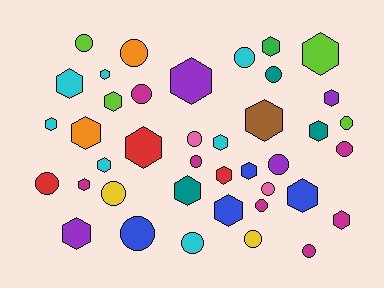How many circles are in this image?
There are 18 circles.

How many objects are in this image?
There are 40 objects.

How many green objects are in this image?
There is 1 green object.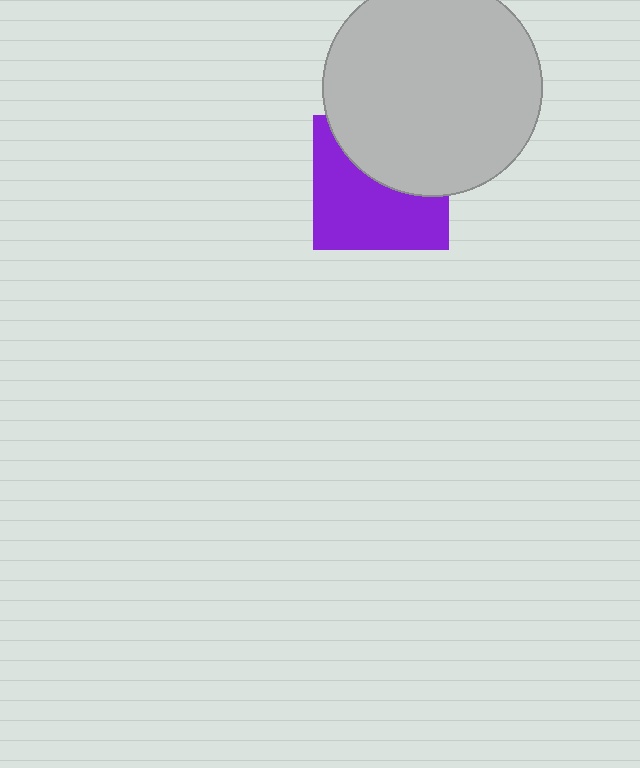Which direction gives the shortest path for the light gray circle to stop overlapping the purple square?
Moving up gives the shortest separation.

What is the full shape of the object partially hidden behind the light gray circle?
The partially hidden object is a purple square.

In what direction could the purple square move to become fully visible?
The purple square could move down. That would shift it out from behind the light gray circle entirely.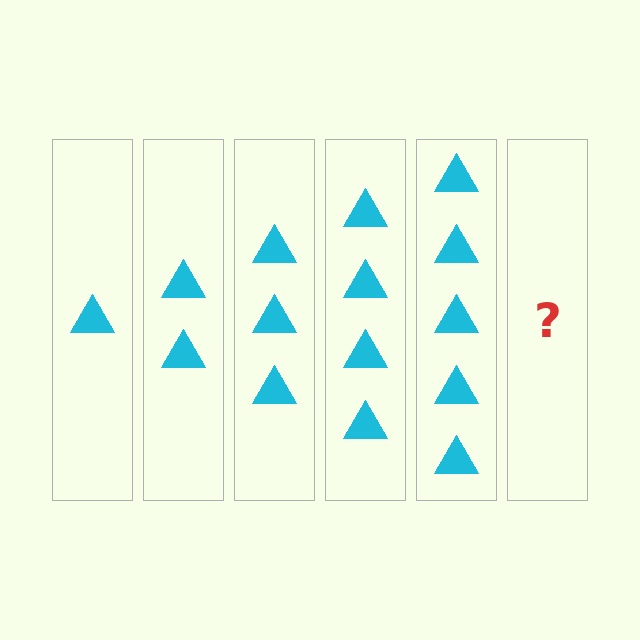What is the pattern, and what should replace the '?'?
The pattern is that each step adds one more triangle. The '?' should be 6 triangles.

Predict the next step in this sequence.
The next step is 6 triangles.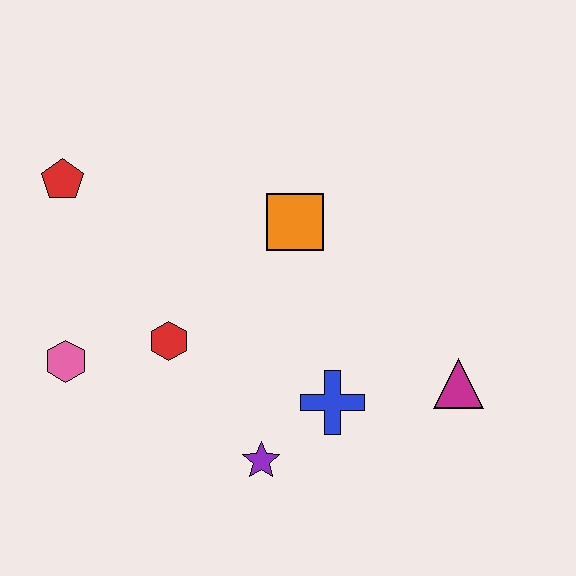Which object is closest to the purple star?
The blue cross is closest to the purple star.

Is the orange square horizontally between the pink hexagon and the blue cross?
Yes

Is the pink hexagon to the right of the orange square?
No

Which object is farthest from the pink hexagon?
The magenta triangle is farthest from the pink hexagon.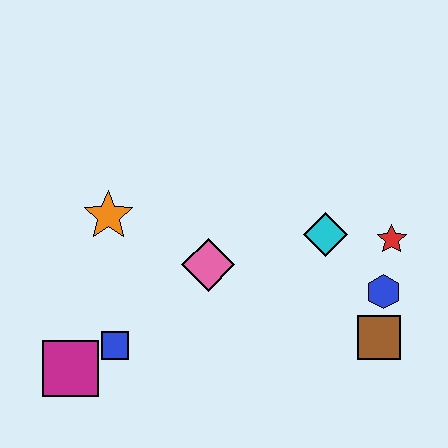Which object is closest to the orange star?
The pink diamond is closest to the orange star.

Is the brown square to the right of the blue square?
Yes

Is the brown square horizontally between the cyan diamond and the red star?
Yes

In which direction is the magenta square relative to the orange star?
The magenta square is below the orange star.